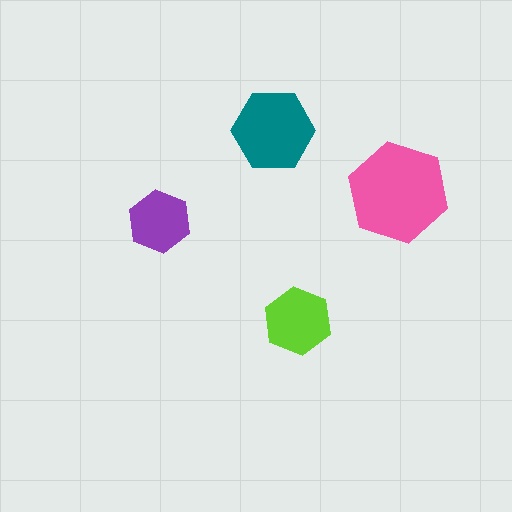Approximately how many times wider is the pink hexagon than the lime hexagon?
About 1.5 times wider.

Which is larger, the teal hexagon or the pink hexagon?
The pink one.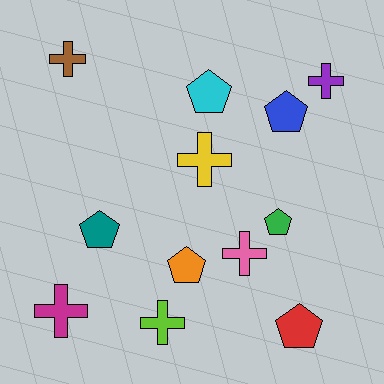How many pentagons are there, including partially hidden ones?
There are 6 pentagons.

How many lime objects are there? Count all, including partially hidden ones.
There is 1 lime object.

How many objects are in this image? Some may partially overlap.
There are 12 objects.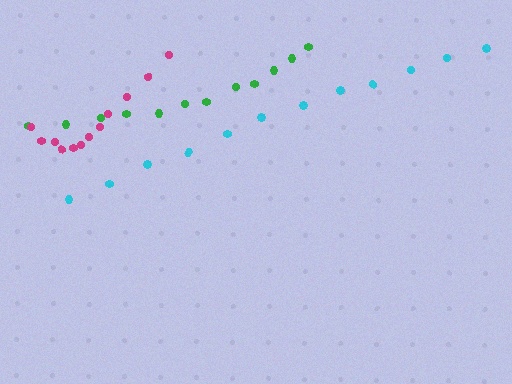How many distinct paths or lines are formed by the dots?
There are 3 distinct paths.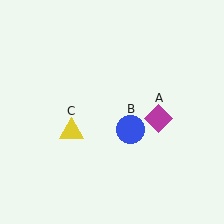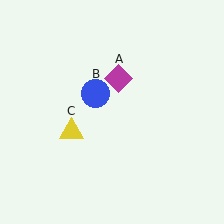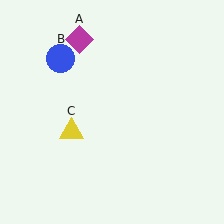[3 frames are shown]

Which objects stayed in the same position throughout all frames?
Yellow triangle (object C) remained stationary.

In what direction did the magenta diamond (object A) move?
The magenta diamond (object A) moved up and to the left.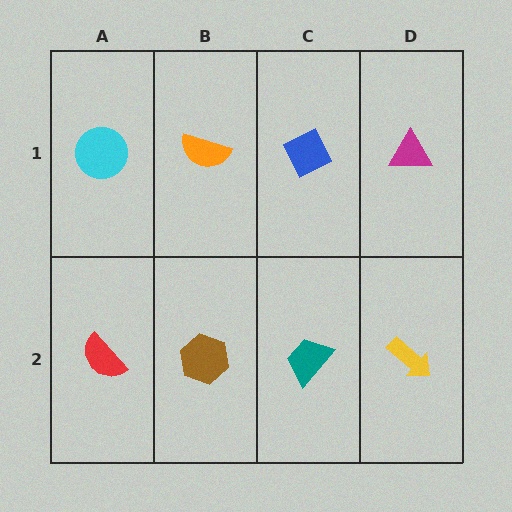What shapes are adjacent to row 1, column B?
A brown hexagon (row 2, column B), a cyan circle (row 1, column A), a blue diamond (row 1, column C).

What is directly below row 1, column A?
A red semicircle.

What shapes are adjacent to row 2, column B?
An orange semicircle (row 1, column B), a red semicircle (row 2, column A), a teal trapezoid (row 2, column C).